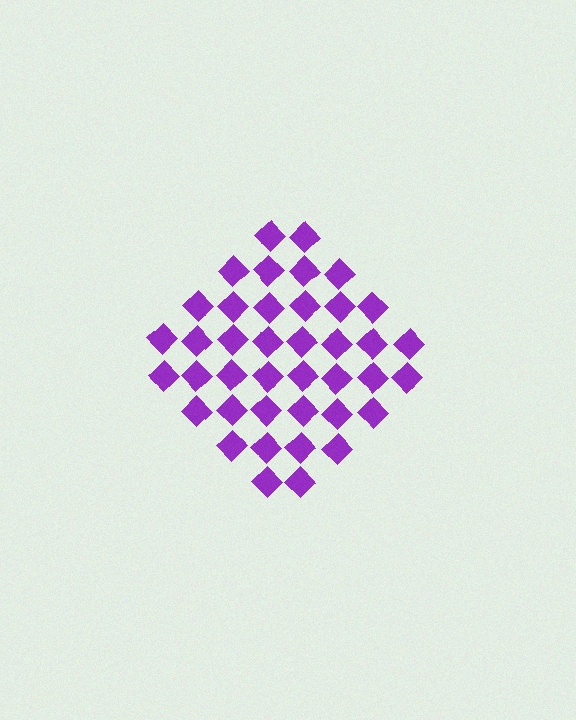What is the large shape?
The large shape is a diamond.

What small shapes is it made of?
It is made of small diamonds.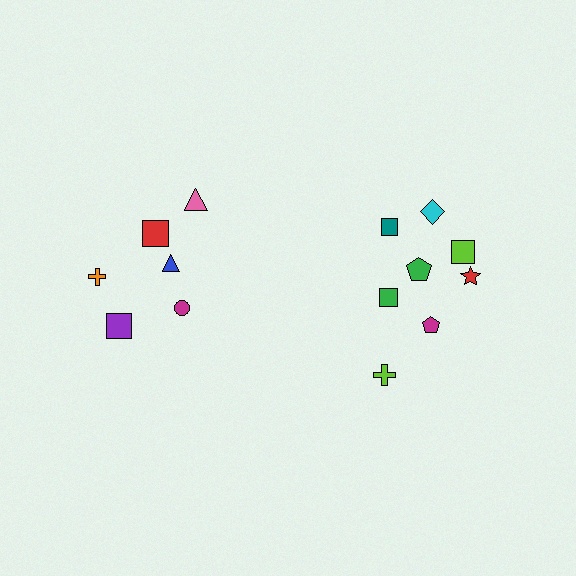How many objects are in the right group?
There are 8 objects.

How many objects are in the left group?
There are 6 objects.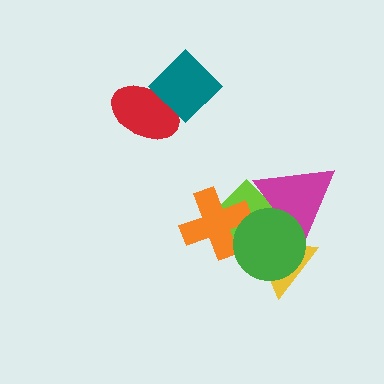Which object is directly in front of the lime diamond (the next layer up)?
The orange cross is directly in front of the lime diamond.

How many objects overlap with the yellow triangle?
3 objects overlap with the yellow triangle.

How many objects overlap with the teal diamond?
1 object overlaps with the teal diamond.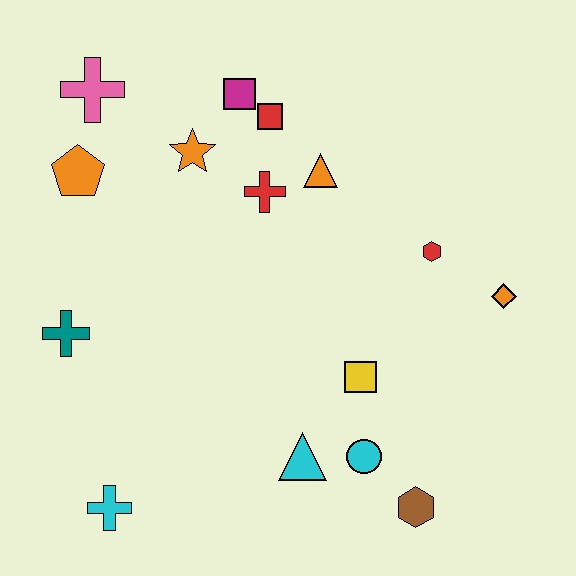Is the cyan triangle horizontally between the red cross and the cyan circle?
Yes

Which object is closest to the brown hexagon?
The cyan circle is closest to the brown hexagon.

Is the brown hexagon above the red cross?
No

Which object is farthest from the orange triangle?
The cyan cross is farthest from the orange triangle.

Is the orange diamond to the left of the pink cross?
No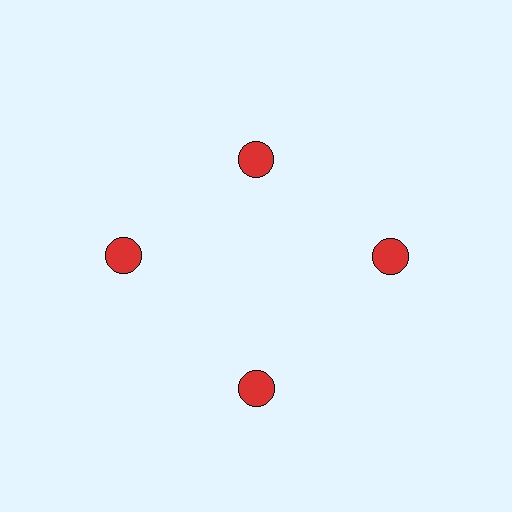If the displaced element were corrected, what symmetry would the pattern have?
It would have 4-fold rotational symmetry — the pattern would map onto itself every 90 degrees.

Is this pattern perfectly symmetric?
No. The 4 red circles are arranged in a ring, but one element near the 12 o'clock position is pulled inward toward the center, breaking the 4-fold rotational symmetry.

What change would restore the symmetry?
The symmetry would be restored by moving it outward, back onto the ring so that all 4 circles sit at equal angles and equal distance from the center.